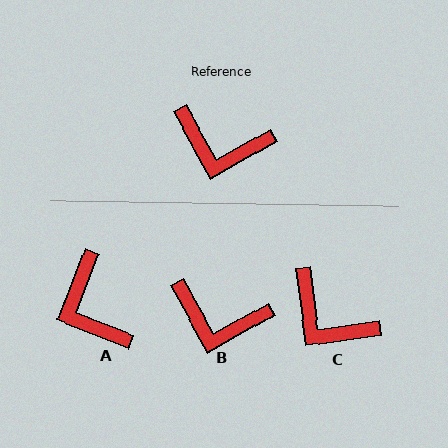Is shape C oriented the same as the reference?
No, it is off by about 22 degrees.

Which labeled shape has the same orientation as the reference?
B.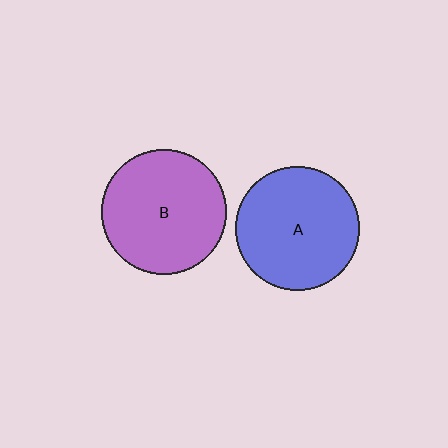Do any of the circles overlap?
No, none of the circles overlap.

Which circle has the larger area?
Circle B (purple).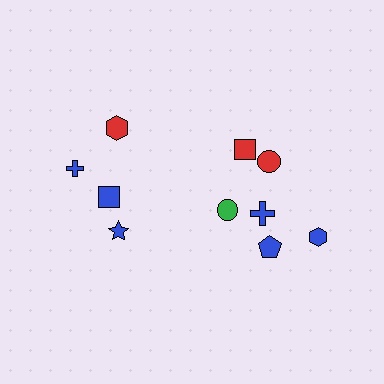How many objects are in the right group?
There are 6 objects.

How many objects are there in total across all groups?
There are 10 objects.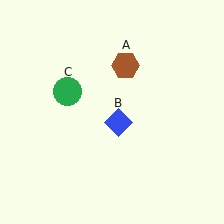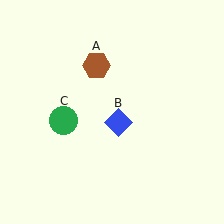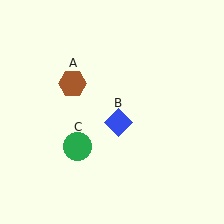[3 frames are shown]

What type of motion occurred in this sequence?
The brown hexagon (object A), green circle (object C) rotated counterclockwise around the center of the scene.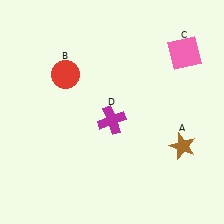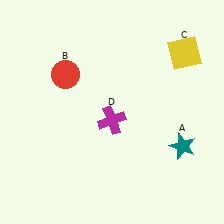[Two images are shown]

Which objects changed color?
A changed from brown to teal. C changed from pink to yellow.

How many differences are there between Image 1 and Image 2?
There are 2 differences between the two images.